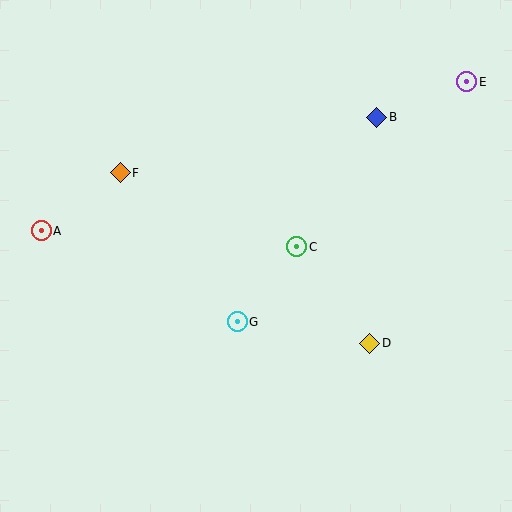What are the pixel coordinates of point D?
Point D is at (370, 343).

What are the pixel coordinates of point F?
Point F is at (120, 173).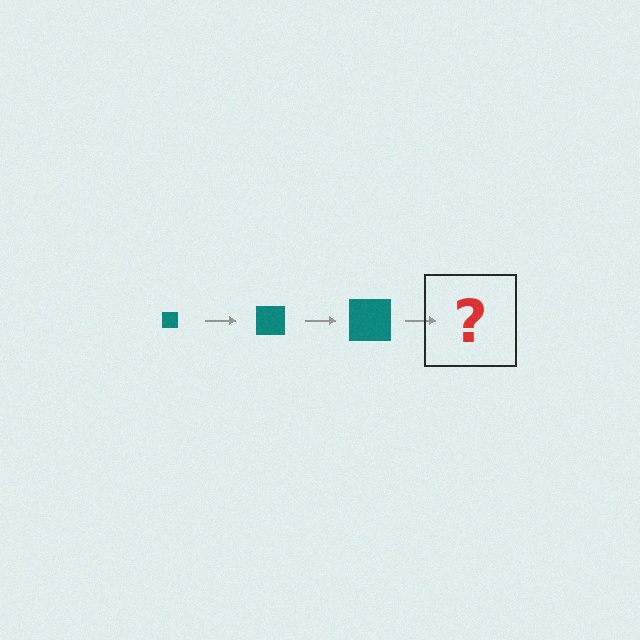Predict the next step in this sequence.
The next step is a teal square, larger than the previous one.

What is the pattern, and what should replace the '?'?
The pattern is that the square gets progressively larger each step. The '?' should be a teal square, larger than the previous one.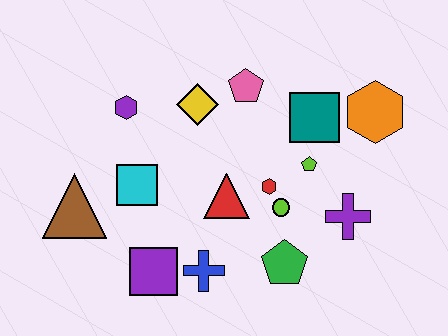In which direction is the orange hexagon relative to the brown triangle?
The orange hexagon is to the right of the brown triangle.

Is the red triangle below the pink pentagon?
Yes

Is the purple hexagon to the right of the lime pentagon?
No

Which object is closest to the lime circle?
The red hexagon is closest to the lime circle.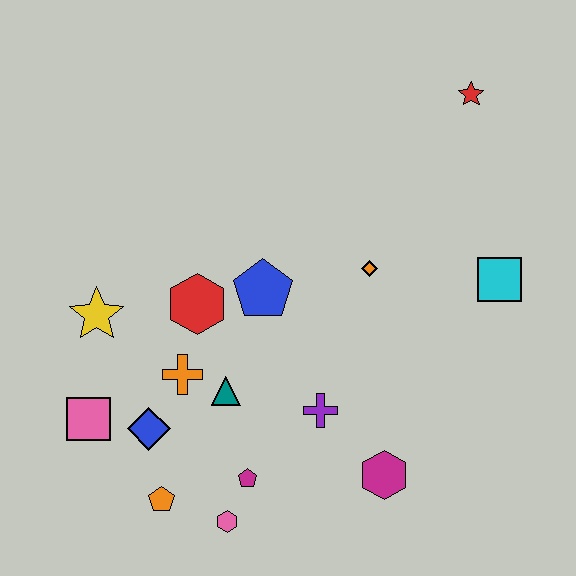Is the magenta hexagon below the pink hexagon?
No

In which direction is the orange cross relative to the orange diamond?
The orange cross is to the left of the orange diamond.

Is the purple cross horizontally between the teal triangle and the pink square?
No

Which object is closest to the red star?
The cyan square is closest to the red star.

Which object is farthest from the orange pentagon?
The red star is farthest from the orange pentagon.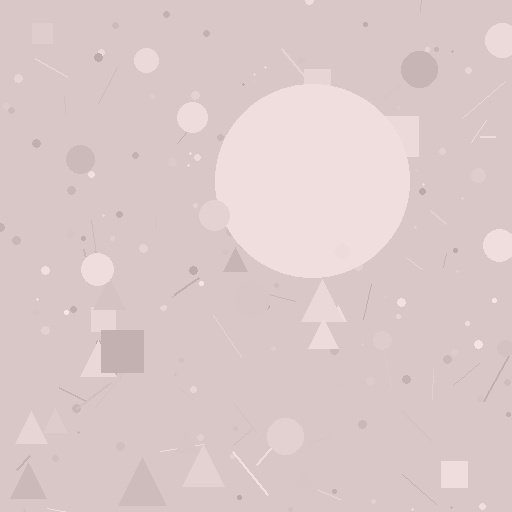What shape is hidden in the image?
A circle is hidden in the image.